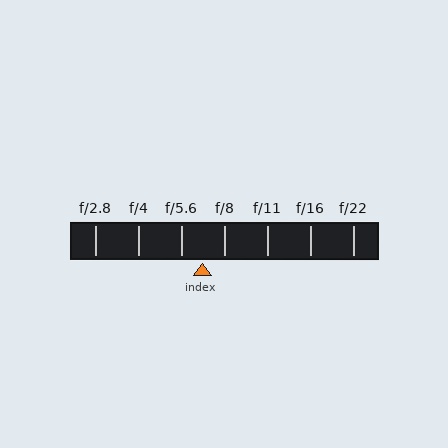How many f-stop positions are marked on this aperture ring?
There are 7 f-stop positions marked.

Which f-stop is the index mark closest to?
The index mark is closest to f/8.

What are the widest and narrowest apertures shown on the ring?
The widest aperture shown is f/2.8 and the narrowest is f/22.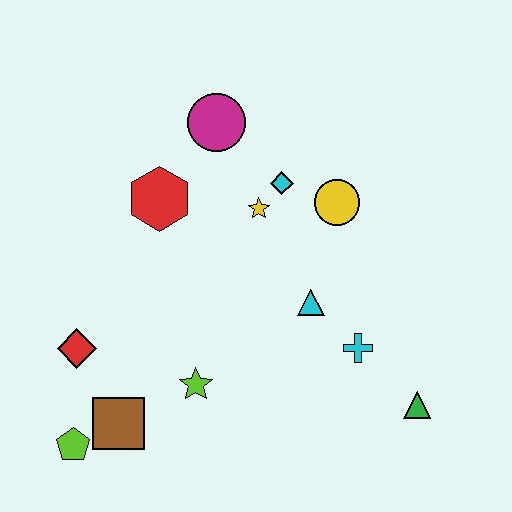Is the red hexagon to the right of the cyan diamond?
No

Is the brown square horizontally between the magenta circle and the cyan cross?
No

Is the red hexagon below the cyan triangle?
No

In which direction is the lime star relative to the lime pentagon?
The lime star is to the right of the lime pentagon.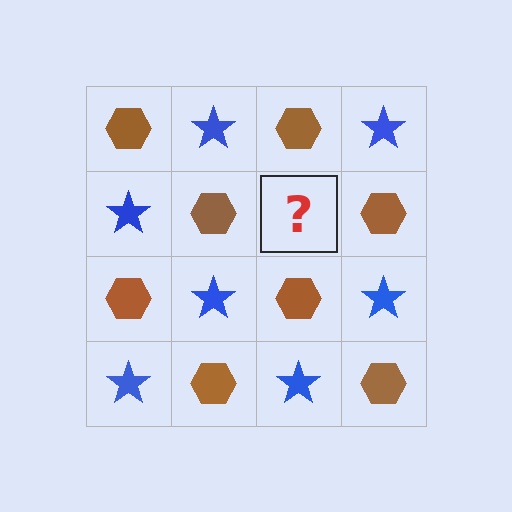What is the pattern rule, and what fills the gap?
The rule is that it alternates brown hexagon and blue star in a checkerboard pattern. The gap should be filled with a blue star.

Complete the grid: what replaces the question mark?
The question mark should be replaced with a blue star.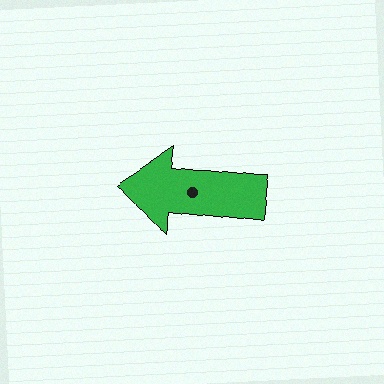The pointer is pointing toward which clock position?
Roughly 9 o'clock.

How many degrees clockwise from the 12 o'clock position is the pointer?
Approximately 277 degrees.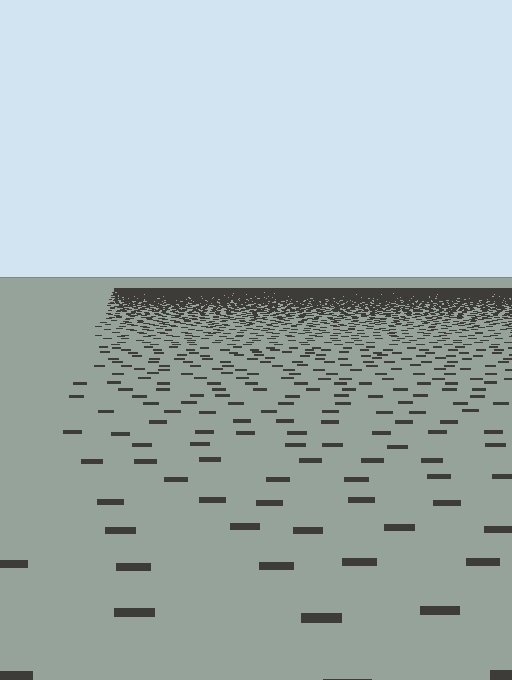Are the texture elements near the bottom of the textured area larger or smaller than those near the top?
Larger. Near the bottom, elements are closer to the viewer and appear at a bigger on-screen size.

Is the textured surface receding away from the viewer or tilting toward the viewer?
The surface is receding away from the viewer. Texture elements get smaller and denser toward the top.